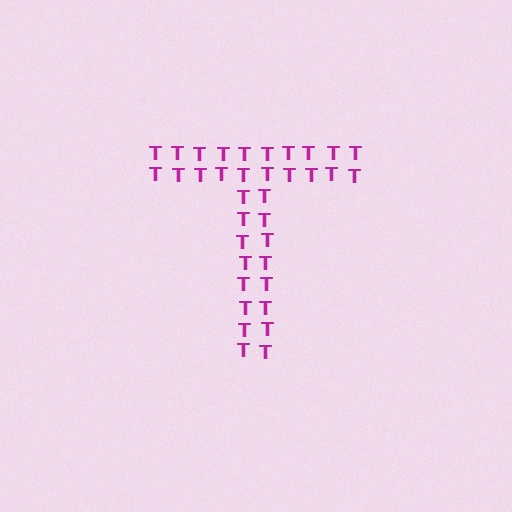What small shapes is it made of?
It is made of small letter T's.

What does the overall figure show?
The overall figure shows the letter T.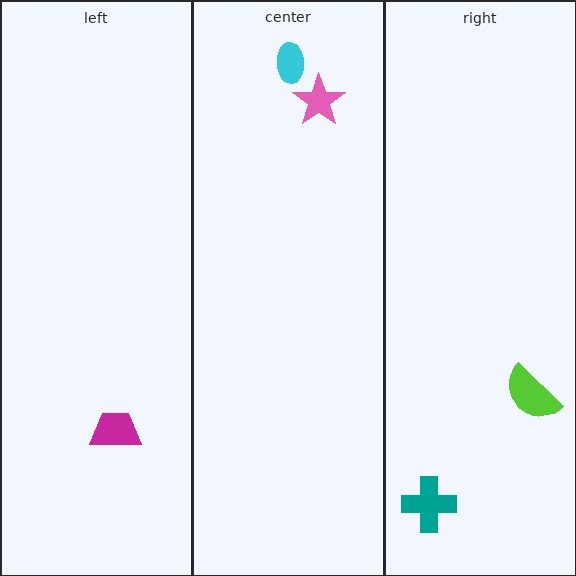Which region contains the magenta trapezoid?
The left region.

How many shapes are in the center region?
2.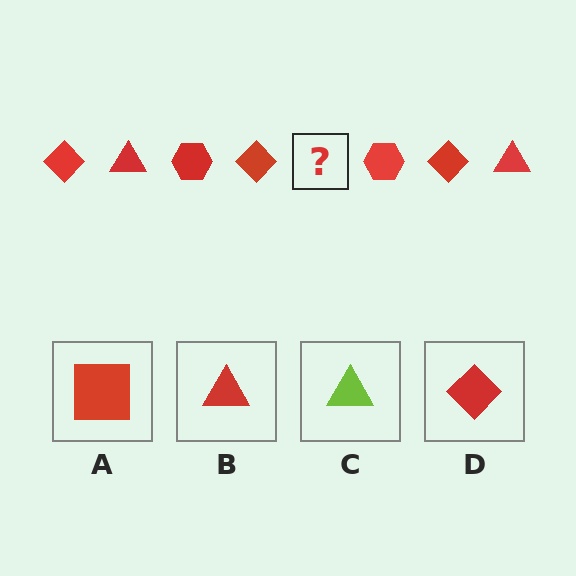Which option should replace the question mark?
Option B.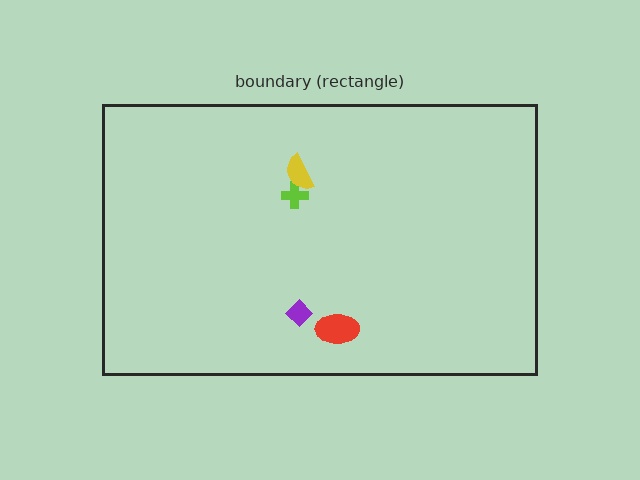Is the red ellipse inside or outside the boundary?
Inside.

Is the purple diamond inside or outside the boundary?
Inside.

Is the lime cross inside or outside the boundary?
Inside.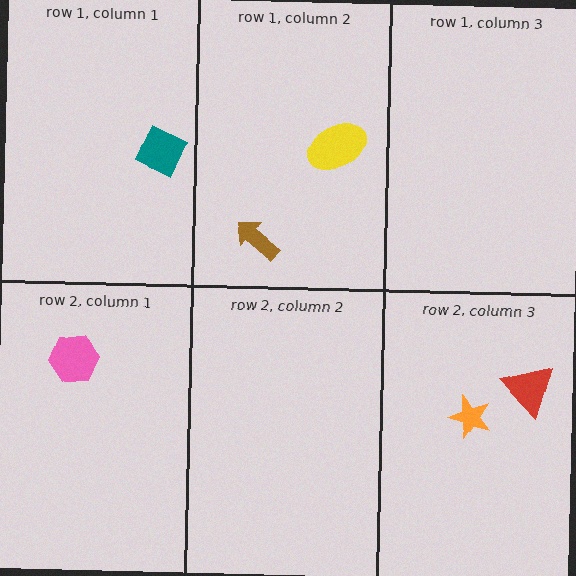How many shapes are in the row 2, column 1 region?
1.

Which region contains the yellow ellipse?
The row 1, column 2 region.